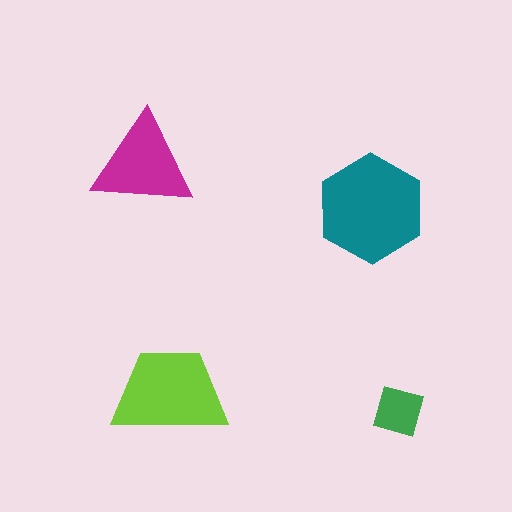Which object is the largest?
The teal hexagon.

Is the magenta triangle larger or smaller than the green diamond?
Larger.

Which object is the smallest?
The green diamond.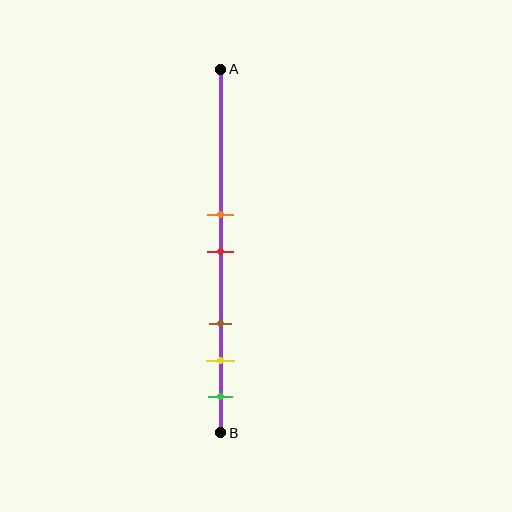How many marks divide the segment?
There are 5 marks dividing the segment.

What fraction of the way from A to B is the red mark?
The red mark is approximately 50% (0.5) of the way from A to B.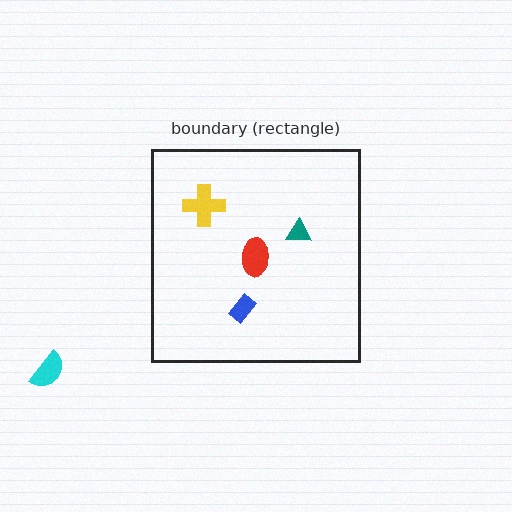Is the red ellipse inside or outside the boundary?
Inside.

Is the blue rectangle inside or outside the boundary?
Inside.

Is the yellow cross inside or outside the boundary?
Inside.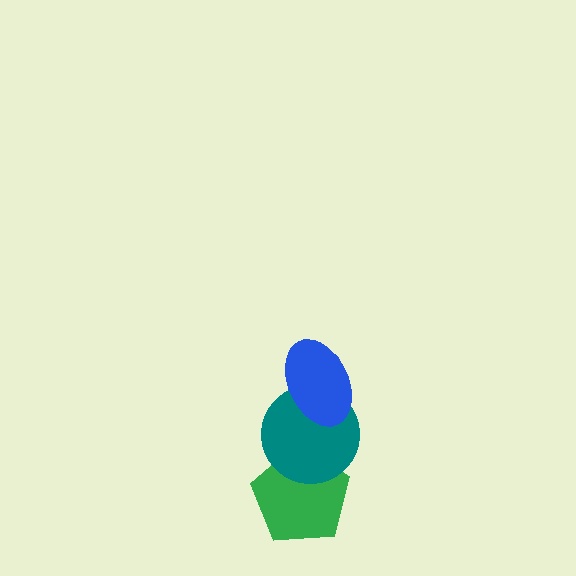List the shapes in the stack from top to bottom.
From top to bottom: the blue ellipse, the teal circle, the green pentagon.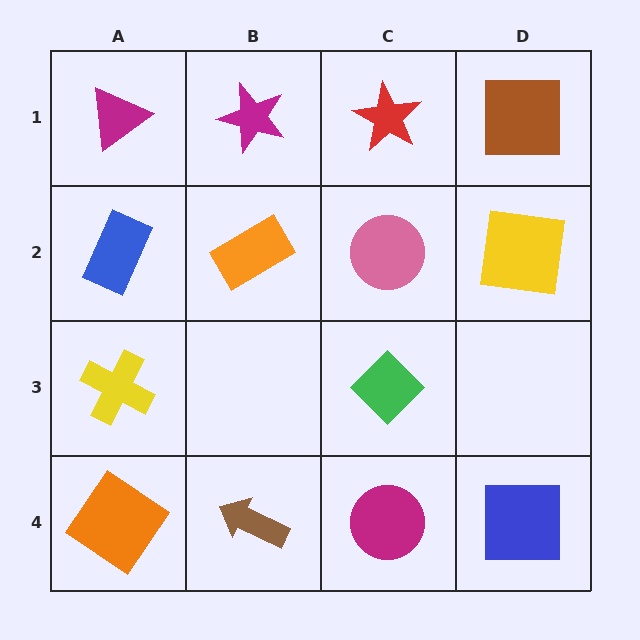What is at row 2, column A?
A blue rectangle.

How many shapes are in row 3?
2 shapes.